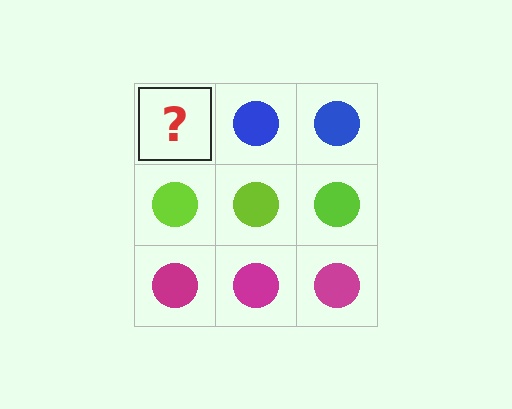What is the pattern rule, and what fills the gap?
The rule is that each row has a consistent color. The gap should be filled with a blue circle.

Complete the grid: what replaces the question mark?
The question mark should be replaced with a blue circle.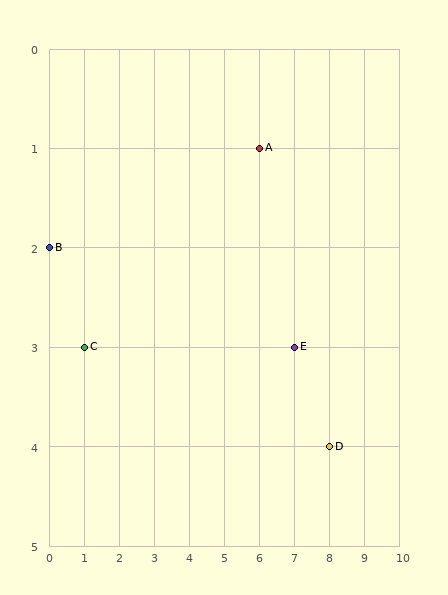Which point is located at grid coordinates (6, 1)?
Point A is at (6, 1).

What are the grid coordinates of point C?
Point C is at grid coordinates (1, 3).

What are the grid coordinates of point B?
Point B is at grid coordinates (0, 2).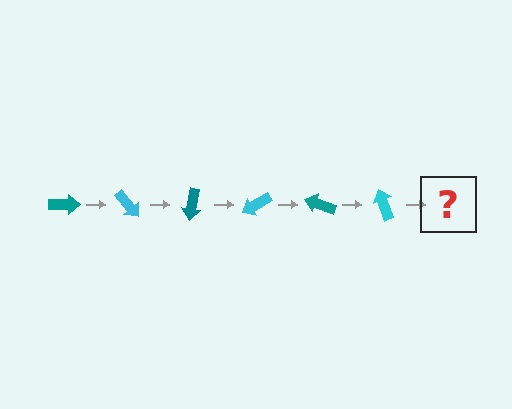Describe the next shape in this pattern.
It should be a teal arrow, rotated 300 degrees from the start.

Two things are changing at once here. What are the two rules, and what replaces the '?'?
The two rules are that it rotates 50 degrees each step and the color cycles through teal and cyan. The '?' should be a teal arrow, rotated 300 degrees from the start.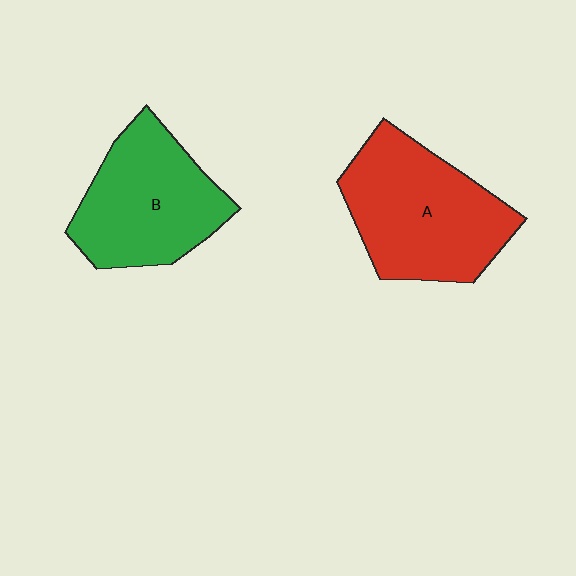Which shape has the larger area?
Shape A (red).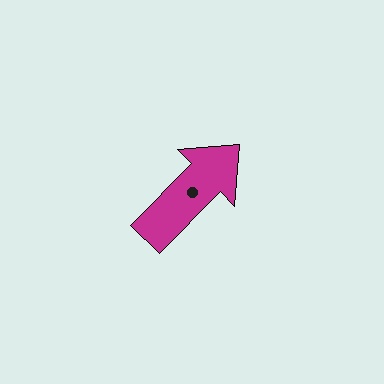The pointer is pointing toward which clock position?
Roughly 1 o'clock.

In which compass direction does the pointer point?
Northeast.